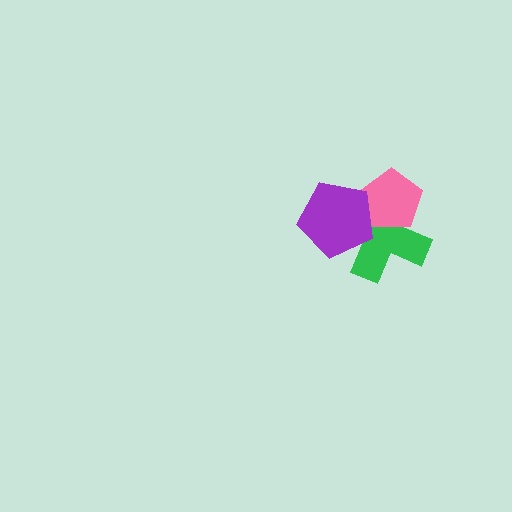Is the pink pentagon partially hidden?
Yes, it is partially covered by another shape.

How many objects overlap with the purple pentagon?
2 objects overlap with the purple pentagon.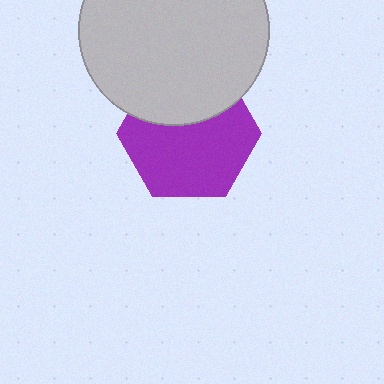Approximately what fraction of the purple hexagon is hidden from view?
Roughly 35% of the purple hexagon is hidden behind the light gray circle.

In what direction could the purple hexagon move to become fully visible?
The purple hexagon could move down. That would shift it out from behind the light gray circle entirely.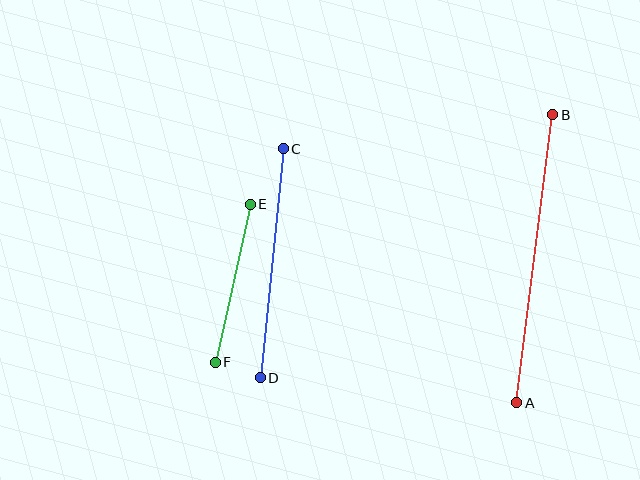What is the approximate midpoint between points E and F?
The midpoint is at approximately (233, 283) pixels.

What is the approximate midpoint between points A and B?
The midpoint is at approximately (535, 259) pixels.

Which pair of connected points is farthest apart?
Points A and B are farthest apart.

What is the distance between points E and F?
The distance is approximately 162 pixels.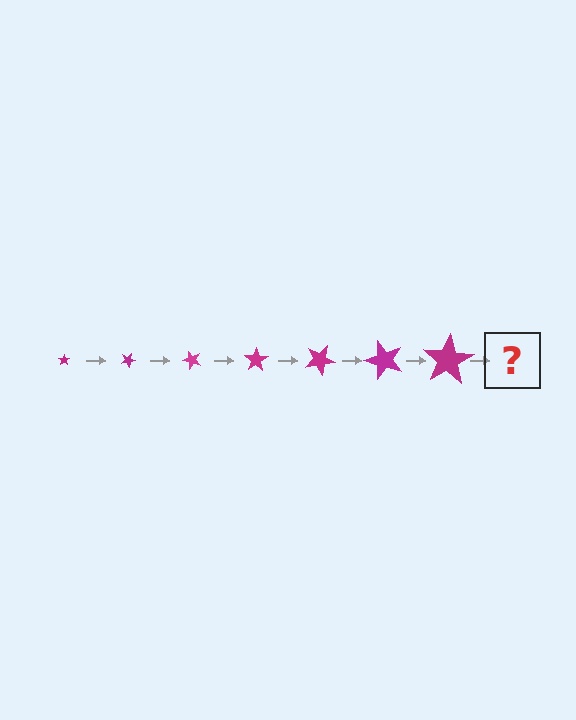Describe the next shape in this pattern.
It should be a star, larger than the previous one and rotated 175 degrees from the start.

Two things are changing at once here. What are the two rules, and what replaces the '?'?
The two rules are that the star grows larger each step and it rotates 25 degrees each step. The '?' should be a star, larger than the previous one and rotated 175 degrees from the start.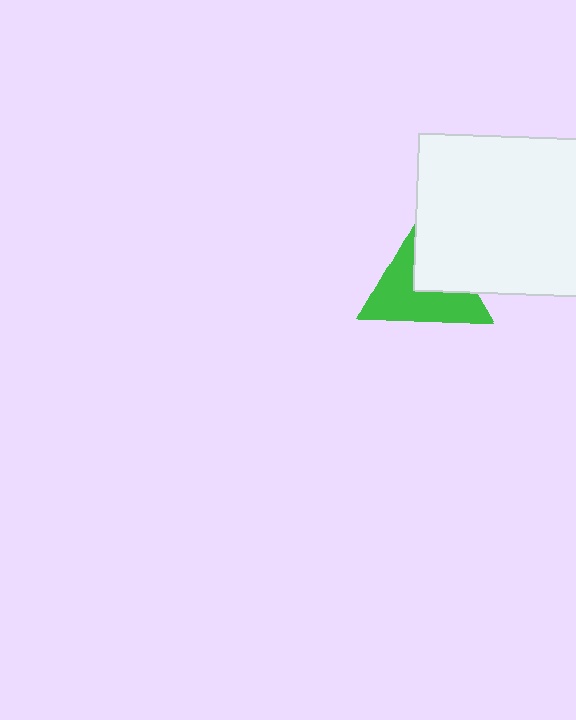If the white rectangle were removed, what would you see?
You would see the complete green triangle.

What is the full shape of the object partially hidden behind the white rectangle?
The partially hidden object is a green triangle.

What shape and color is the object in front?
The object in front is a white rectangle.